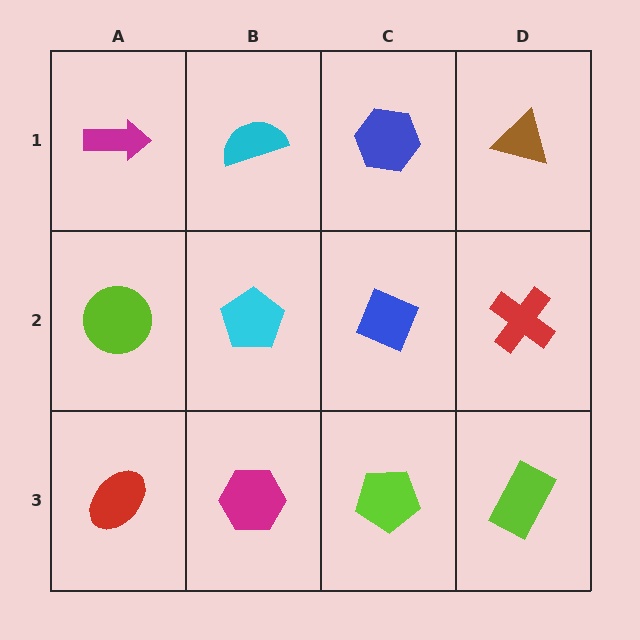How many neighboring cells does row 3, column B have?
3.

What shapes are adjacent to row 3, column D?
A red cross (row 2, column D), a lime pentagon (row 3, column C).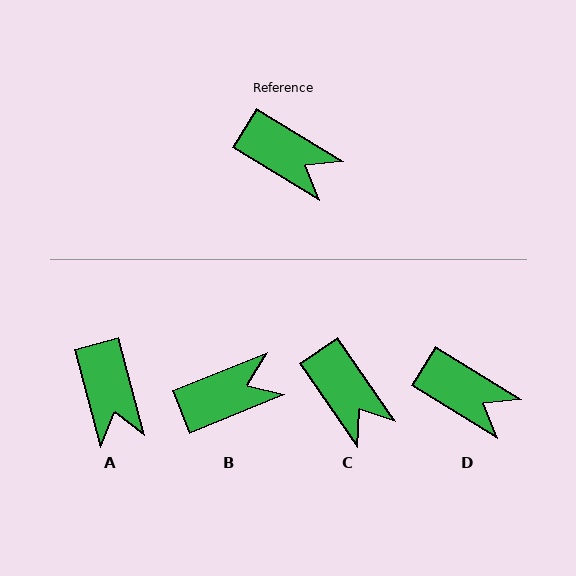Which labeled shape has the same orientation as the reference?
D.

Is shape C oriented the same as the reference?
No, it is off by about 24 degrees.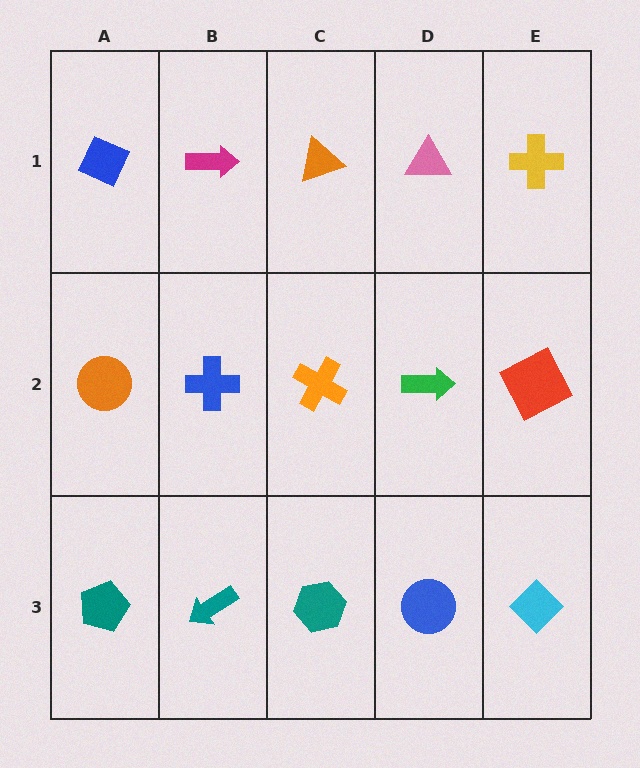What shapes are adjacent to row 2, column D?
A pink triangle (row 1, column D), a blue circle (row 3, column D), an orange cross (row 2, column C), a red square (row 2, column E).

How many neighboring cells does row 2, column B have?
4.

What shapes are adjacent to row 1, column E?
A red square (row 2, column E), a pink triangle (row 1, column D).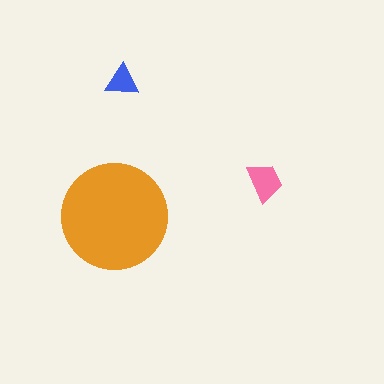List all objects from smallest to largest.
The blue triangle, the pink trapezoid, the orange circle.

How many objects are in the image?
There are 3 objects in the image.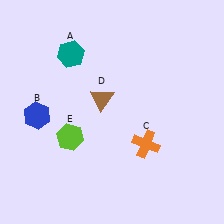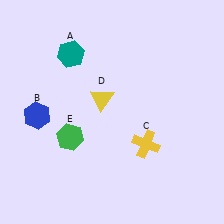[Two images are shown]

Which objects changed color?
C changed from orange to yellow. D changed from brown to yellow. E changed from lime to green.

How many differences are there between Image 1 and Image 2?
There are 3 differences between the two images.